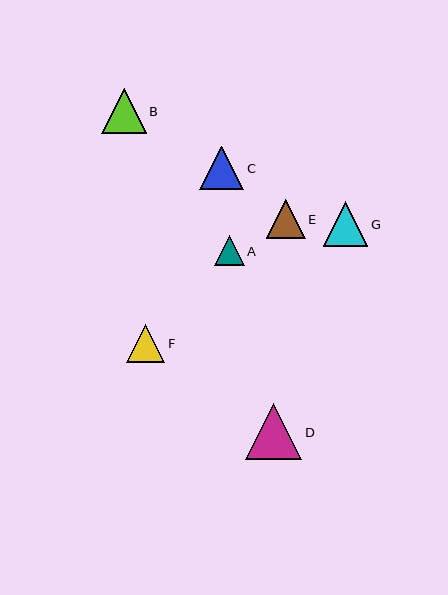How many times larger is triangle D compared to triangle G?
Triangle D is approximately 1.3 times the size of triangle G.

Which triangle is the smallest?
Triangle A is the smallest with a size of approximately 30 pixels.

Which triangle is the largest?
Triangle D is the largest with a size of approximately 56 pixels.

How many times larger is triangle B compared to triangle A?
Triangle B is approximately 1.5 times the size of triangle A.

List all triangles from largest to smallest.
From largest to smallest: D, B, G, C, E, F, A.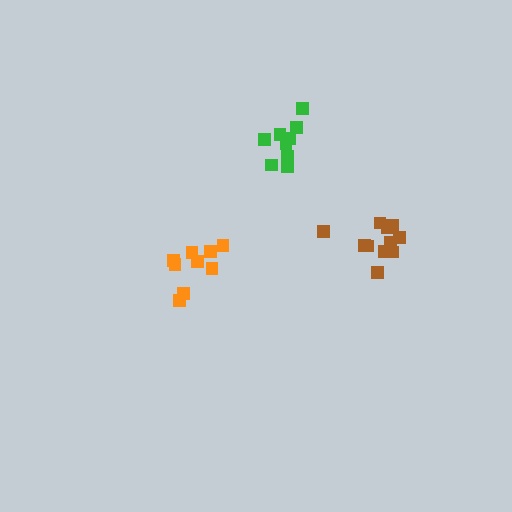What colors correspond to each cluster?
The clusters are colored: brown, green, orange.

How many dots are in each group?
Group 1: 11 dots, Group 2: 9 dots, Group 3: 9 dots (29 total).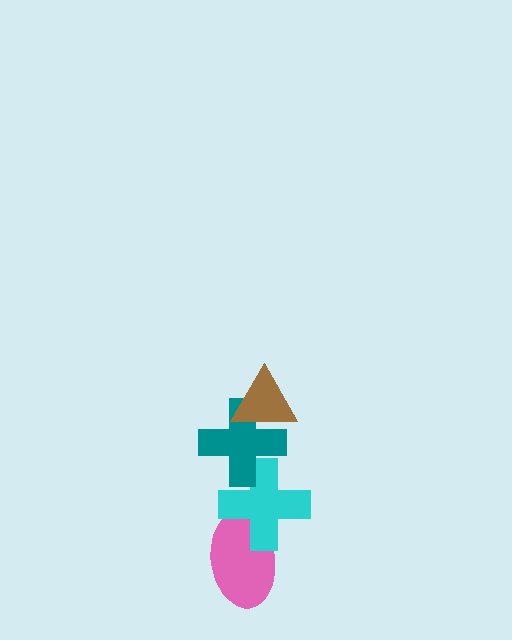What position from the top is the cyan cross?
The cyan cross is 3rd from the top.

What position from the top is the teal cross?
The teal cross is 2nd from the top.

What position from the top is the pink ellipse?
The pink ellipse is 4th from the top.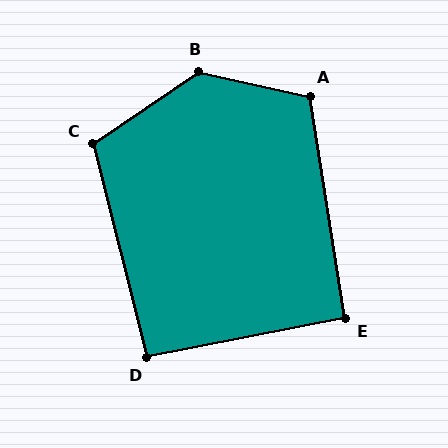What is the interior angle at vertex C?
Approximately 110 degrees (obtuse).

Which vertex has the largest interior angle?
B, at approximately 134 degrees.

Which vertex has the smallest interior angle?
E, at approximately 92 degrees.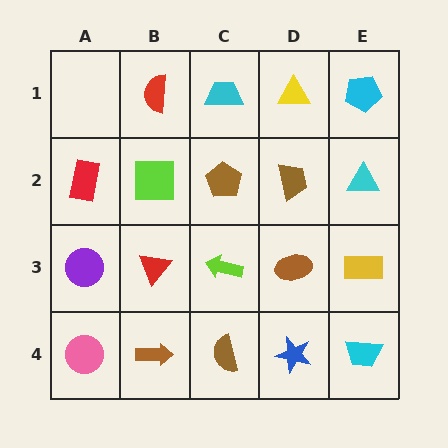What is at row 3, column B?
A red triangle.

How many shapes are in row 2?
5 shapes.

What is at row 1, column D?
A yellow triangle.